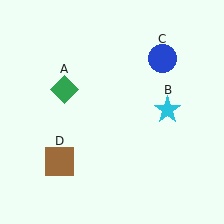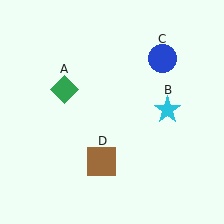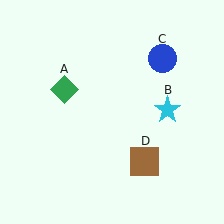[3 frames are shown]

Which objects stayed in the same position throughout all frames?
Green diamond (object A) and cyan star (object B) and blue circle (object C) remained stationary.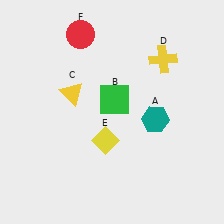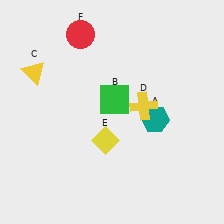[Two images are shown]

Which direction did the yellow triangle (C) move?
The yellow triangle (C) moved left.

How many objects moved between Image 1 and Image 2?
2 objects moved between the two images.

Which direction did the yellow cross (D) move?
The yellow cross (D) moved down.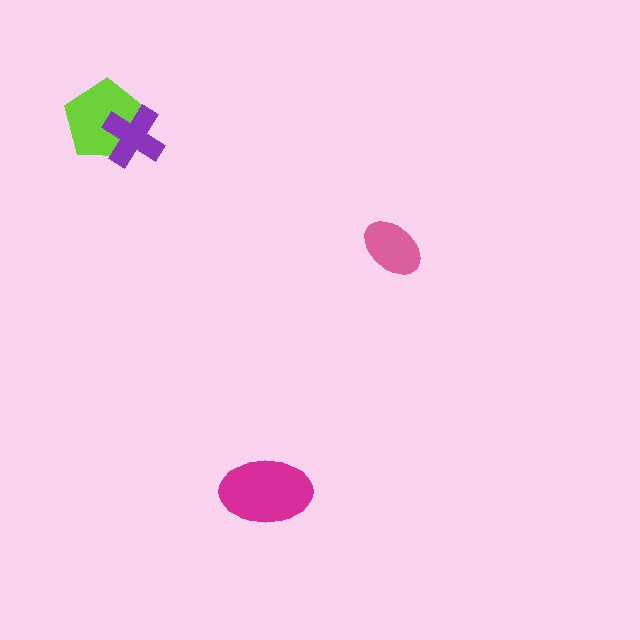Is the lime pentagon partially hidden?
Yes, it is partially covered by another shape.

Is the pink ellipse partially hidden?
No, no other shape covers it.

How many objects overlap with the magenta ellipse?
0 objects overlap with the magenta ellipse.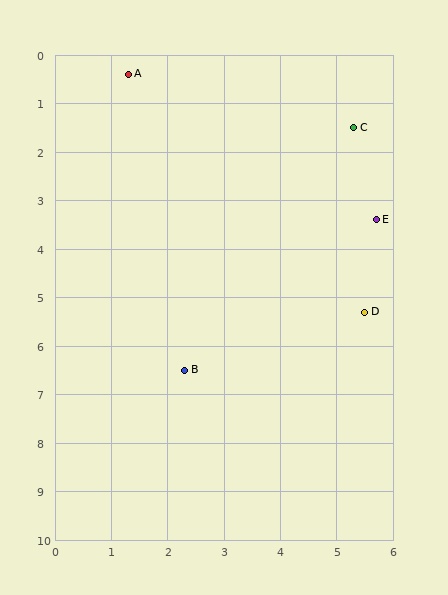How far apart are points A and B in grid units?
Points A and B are about 6.2 grid units apart.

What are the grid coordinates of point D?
Point D is at approximately (5.5, 5.3).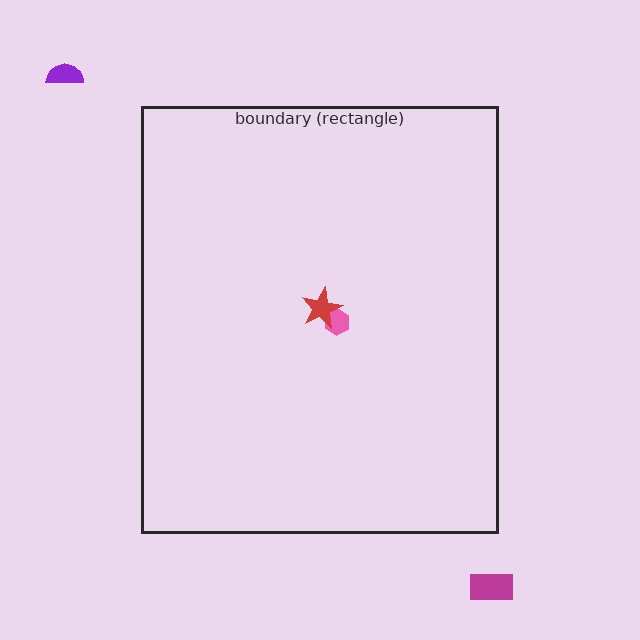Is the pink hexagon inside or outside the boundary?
Inside.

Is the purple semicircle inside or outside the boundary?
Outside.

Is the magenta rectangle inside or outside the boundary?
Outside.